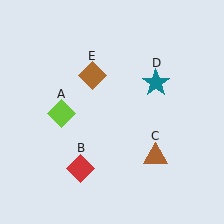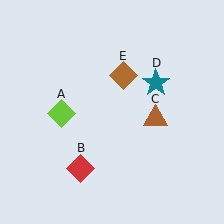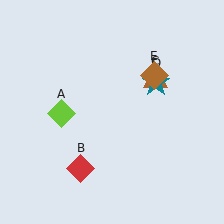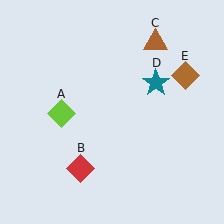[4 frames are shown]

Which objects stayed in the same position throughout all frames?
Lime diamond (object A) and red diamond (object B) and teal star (object D) remained stationary.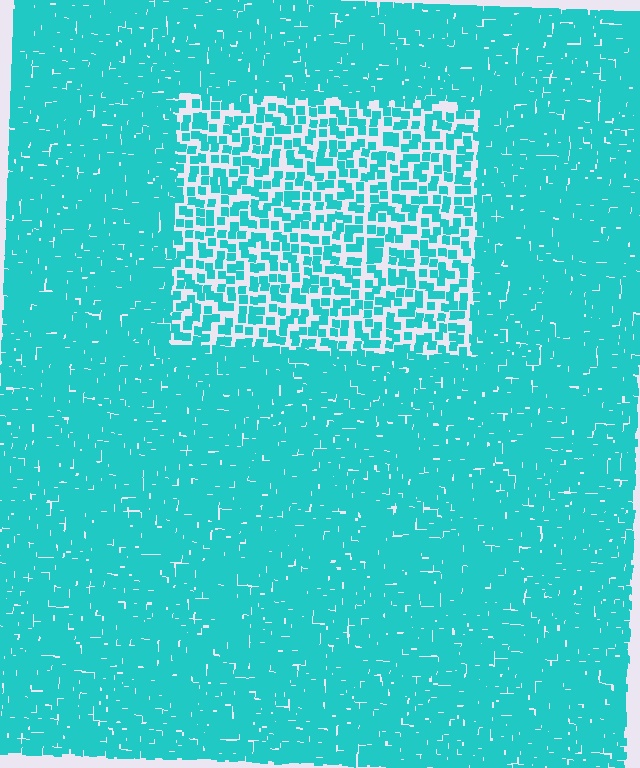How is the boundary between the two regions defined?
The boundary is defined by a change in element density (approximately 2.3x ratio). All elements are the same color, size, and shape.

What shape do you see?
I see a rectangle.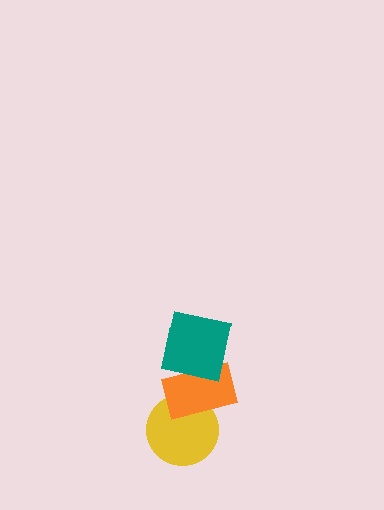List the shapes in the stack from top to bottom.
From top to bottom: the teal square, the orange rectangle, the yellow circle.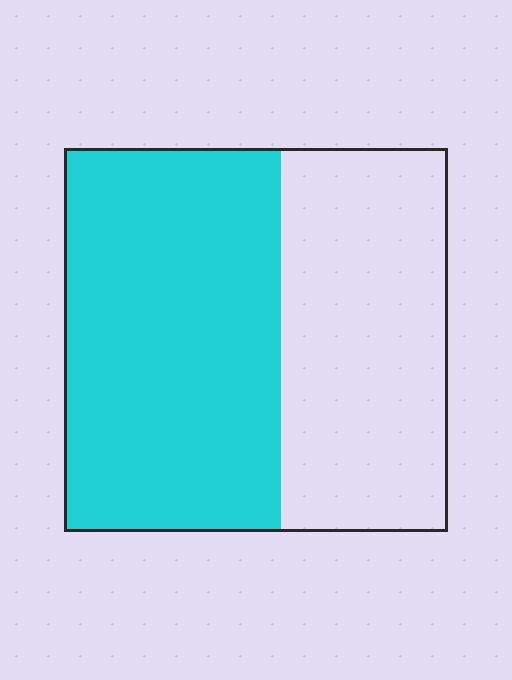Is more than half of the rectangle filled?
Yes.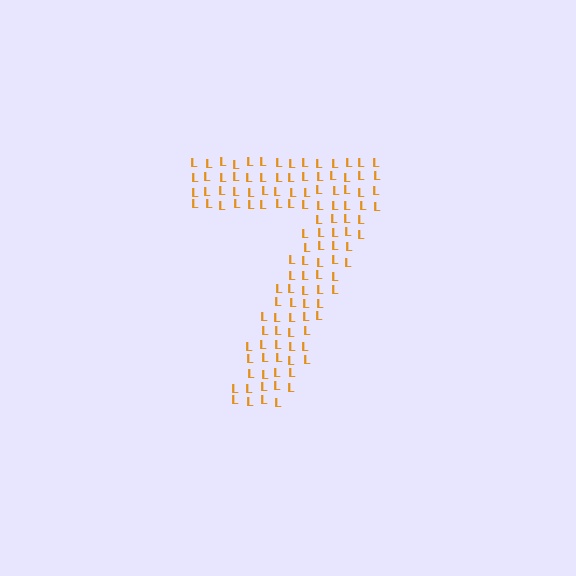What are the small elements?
The small elements are letter L's.